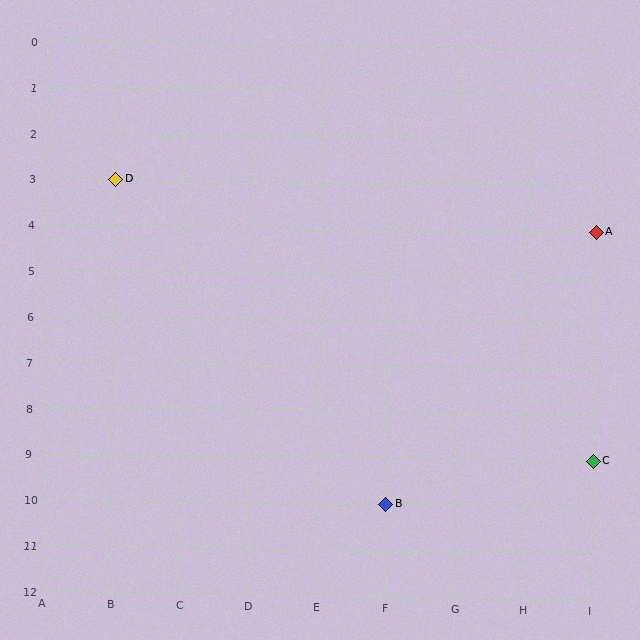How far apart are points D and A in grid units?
Points D and A are 7 columns and 1 row apart (about 7.1 grid units diagonally).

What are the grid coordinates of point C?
Point C is at grid coordinates (I, 9).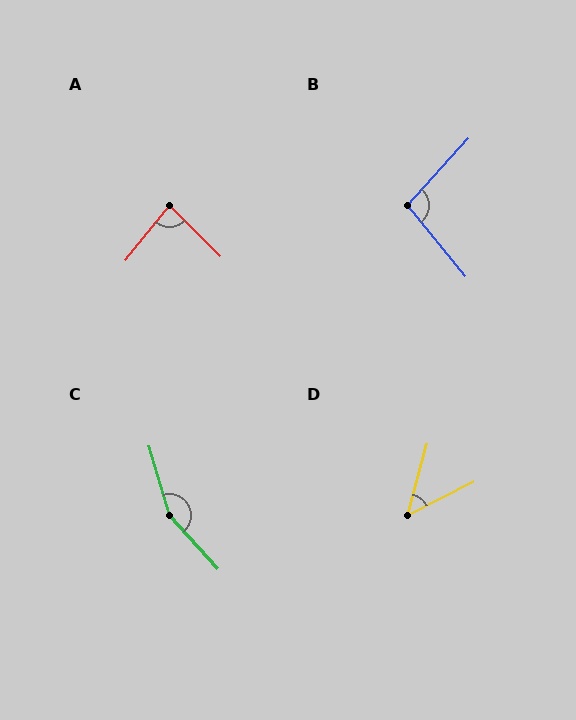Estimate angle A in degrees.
Approximately 83 degrees.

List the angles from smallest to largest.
D (48°), A (83°), B (98°), C (154°).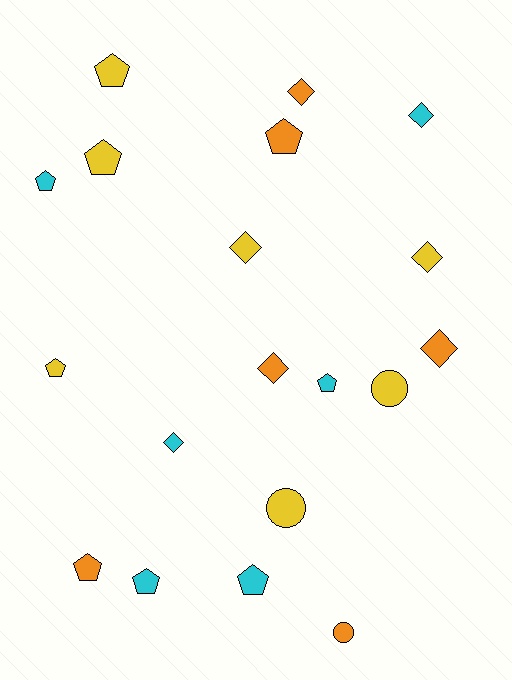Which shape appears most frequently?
Pentagon, with 9 objects.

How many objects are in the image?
There are 19 objects.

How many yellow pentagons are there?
There are 3 yellow pentagons.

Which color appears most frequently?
Yellow, with 7 objects.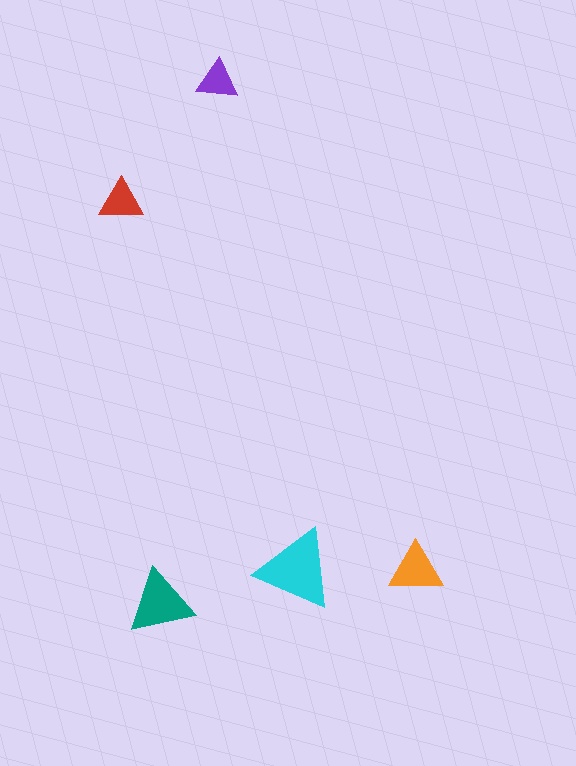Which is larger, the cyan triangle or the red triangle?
The cyan one.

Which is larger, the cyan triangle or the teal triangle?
The cyan one.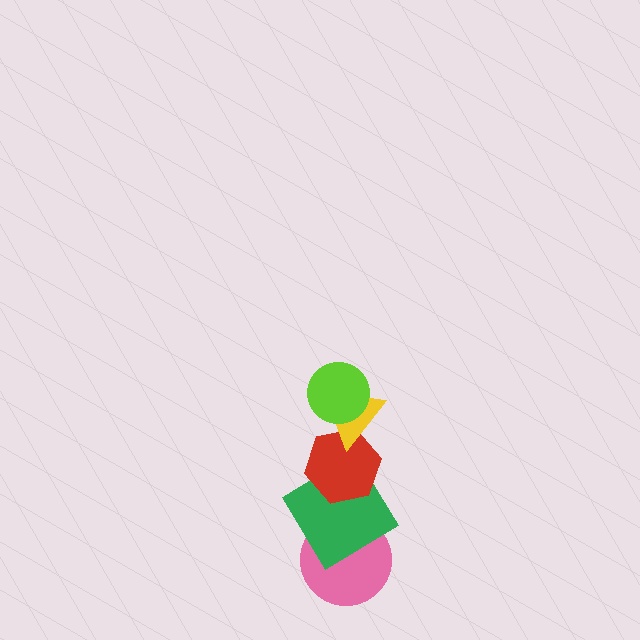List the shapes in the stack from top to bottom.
From top to bottom: the lime circle, the yellow triangle, the red hexagon, the green diamond, the pink circle.